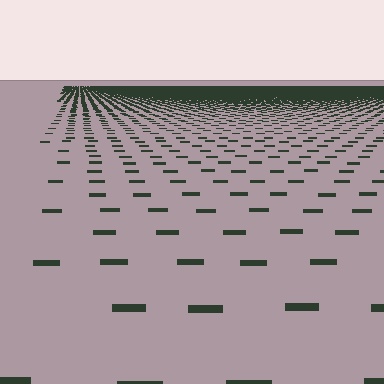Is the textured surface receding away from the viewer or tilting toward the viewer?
The surface is receding away from the viewer. Texture elements get smaller and denser toward the top.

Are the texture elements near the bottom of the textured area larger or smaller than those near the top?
Larger. Near the bottom, elements are closer to the viewer and appear at a bigger on-screen size.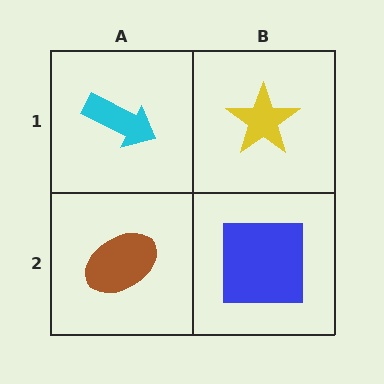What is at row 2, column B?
A blue square.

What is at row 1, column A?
A cyan arrow.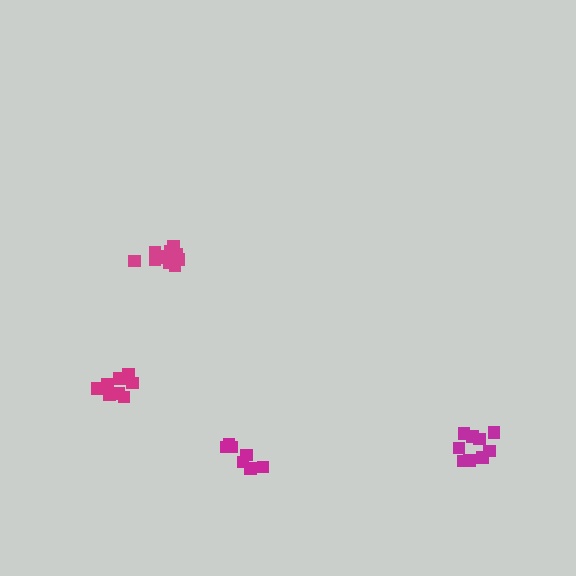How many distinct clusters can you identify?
There are 4 distinct clusters.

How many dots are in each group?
Group 1: 12 dots, Group 2: 7 dots, Group 3: 10 dots, Group 4: 8 dots (37 total).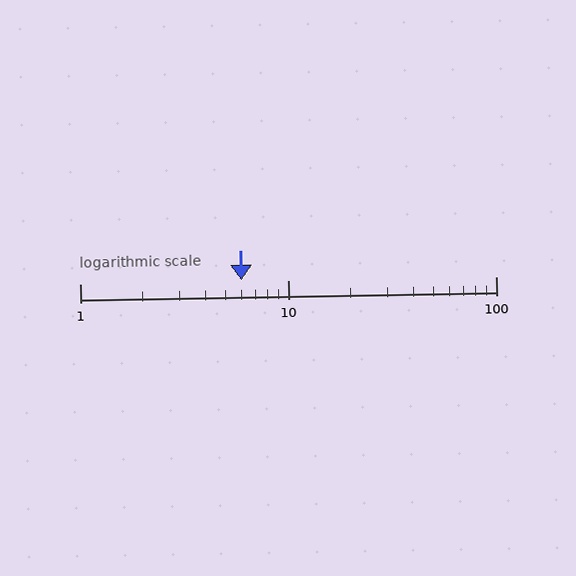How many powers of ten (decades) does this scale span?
The scale spans 2 decades, from 1 to 100.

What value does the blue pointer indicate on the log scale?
The pointer indicates approximately 6.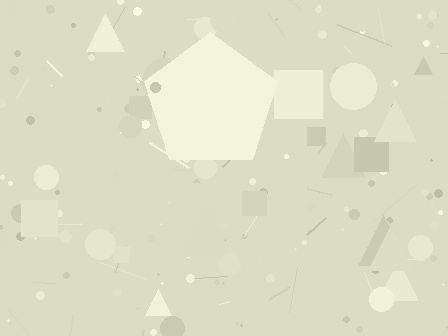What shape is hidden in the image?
A pentagon is hidden in the image.